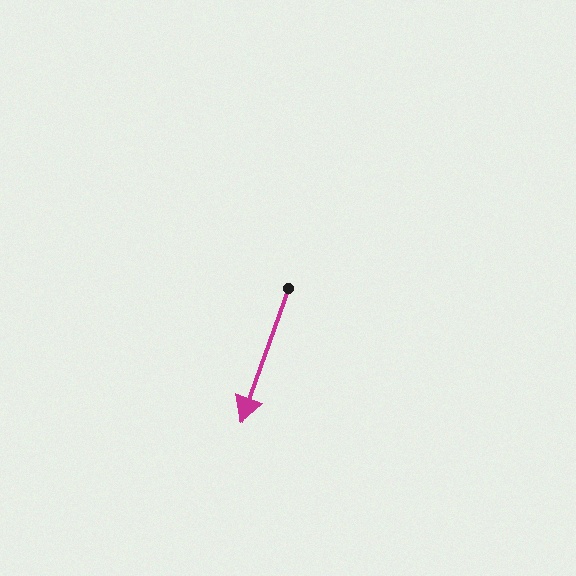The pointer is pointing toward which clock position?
Roughly 7 o'clock.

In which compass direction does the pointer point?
South.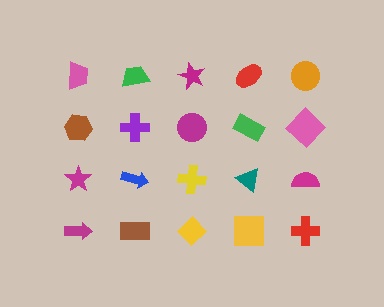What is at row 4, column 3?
A yellow diamond.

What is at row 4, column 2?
A brown rectangle.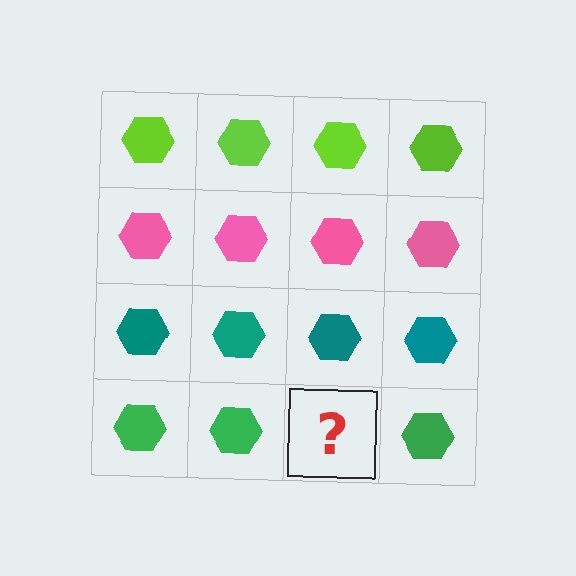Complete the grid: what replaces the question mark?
The question mark should be replaced with a green hexagon.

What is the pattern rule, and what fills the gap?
The rule is that each row has a consistent color. The gap should be filled with a green hexagon.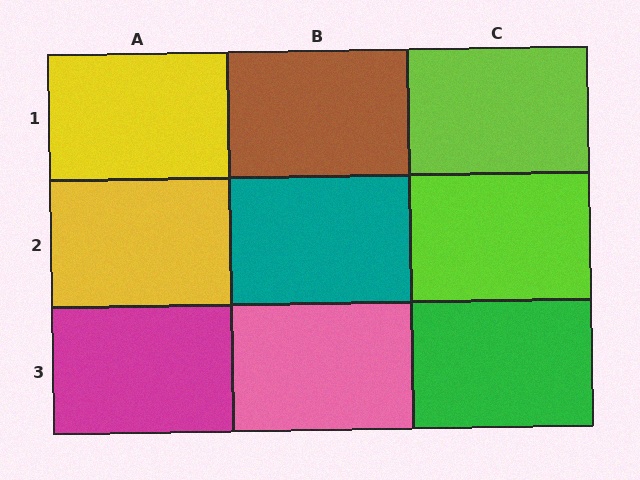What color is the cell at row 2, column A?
Yellow.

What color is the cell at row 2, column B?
Teal.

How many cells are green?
1 cell is green.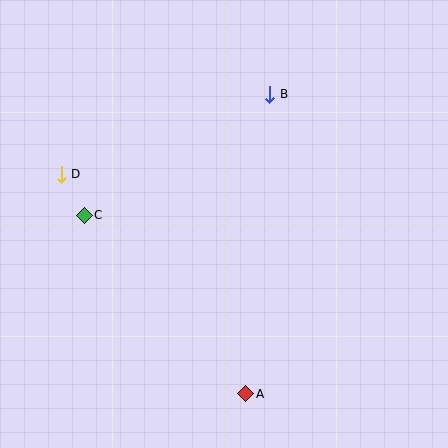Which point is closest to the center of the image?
Point B at (270, 94) is closest to the center.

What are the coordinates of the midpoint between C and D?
The midpoint between C and D is at (73, 195).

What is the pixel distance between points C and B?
The distance between C and B is 221 pixels.